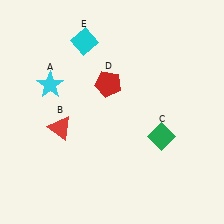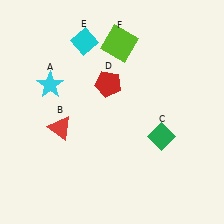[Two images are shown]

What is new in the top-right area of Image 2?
A lime square (F) was added in the top-right area of Image 2.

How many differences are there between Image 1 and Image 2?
There is 1 difference between the two images.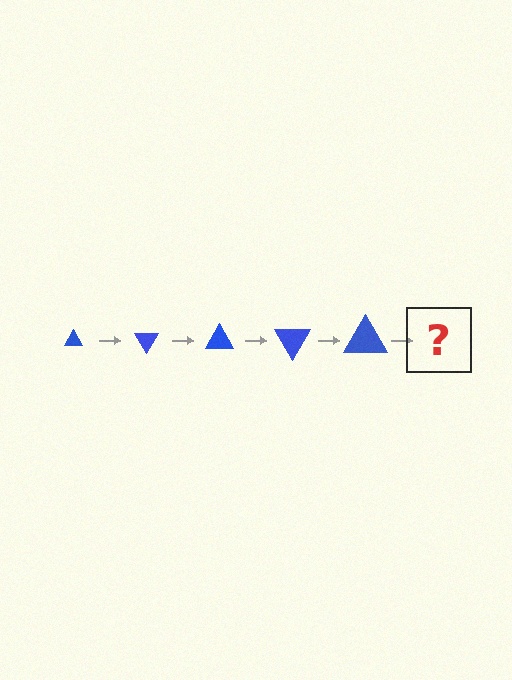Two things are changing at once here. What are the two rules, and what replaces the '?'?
The two rules are that the triangle grows larger each step and it rotates 60 degrees each step. The '?' should be a triangle, larger than the previous one and rotated 300 degrees from the start.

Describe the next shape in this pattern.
It should be a triangle, larger than the previous one and rotated 300 degrees from the start.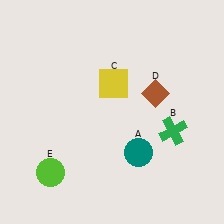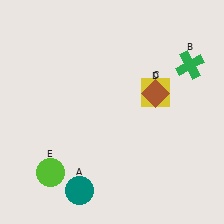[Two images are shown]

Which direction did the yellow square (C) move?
The yellow square (C) moved right.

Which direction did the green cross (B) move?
The green cross (B) moved up.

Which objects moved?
The objects that moved are: the teal circle (A), the green cross (B), the yellow square (C).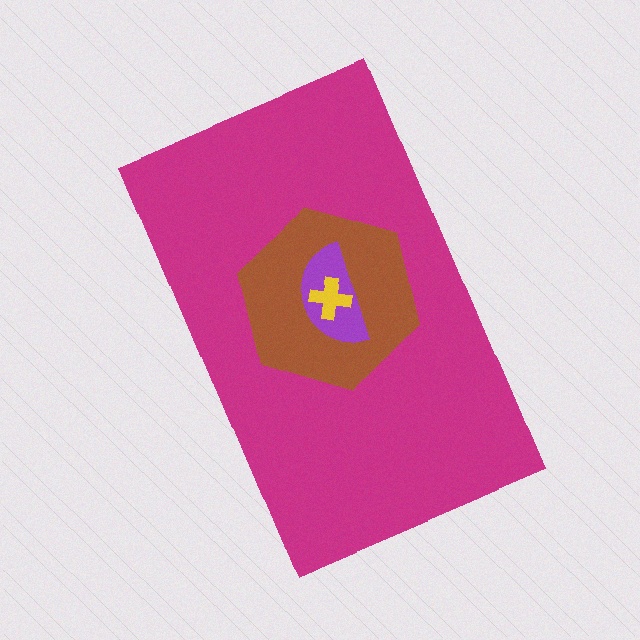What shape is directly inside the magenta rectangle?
The brown hexagon.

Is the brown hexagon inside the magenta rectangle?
Yes.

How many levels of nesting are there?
4.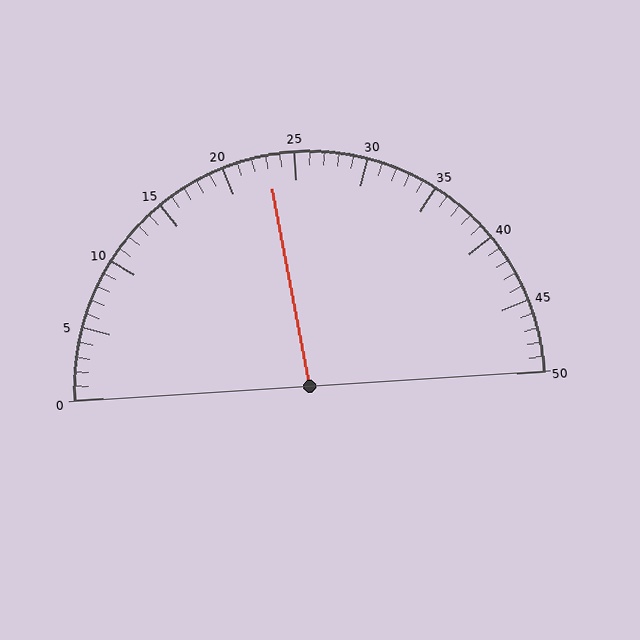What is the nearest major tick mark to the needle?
The nearest major tick mark is 25.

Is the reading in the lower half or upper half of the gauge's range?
The reading is in the lower half of the range (0 to 50).